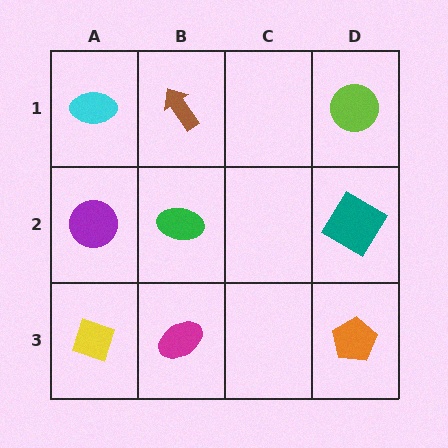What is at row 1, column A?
A cyan ellipse.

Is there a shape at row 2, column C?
No, that cell is empty.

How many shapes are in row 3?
3 shapes.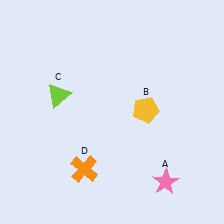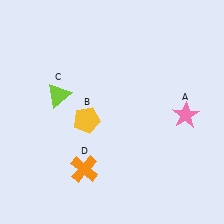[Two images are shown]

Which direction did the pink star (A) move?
The pink star (A) moved up.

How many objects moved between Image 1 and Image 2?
2 objects moved between the two images.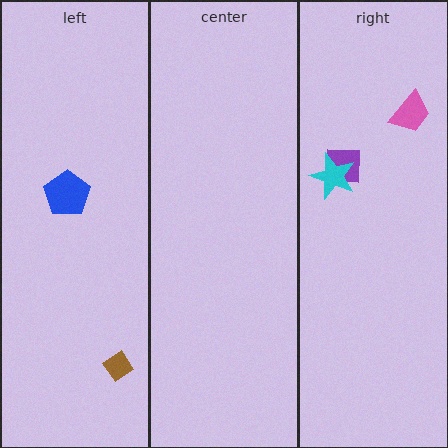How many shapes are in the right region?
3.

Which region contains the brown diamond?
The left region.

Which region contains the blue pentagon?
The left region.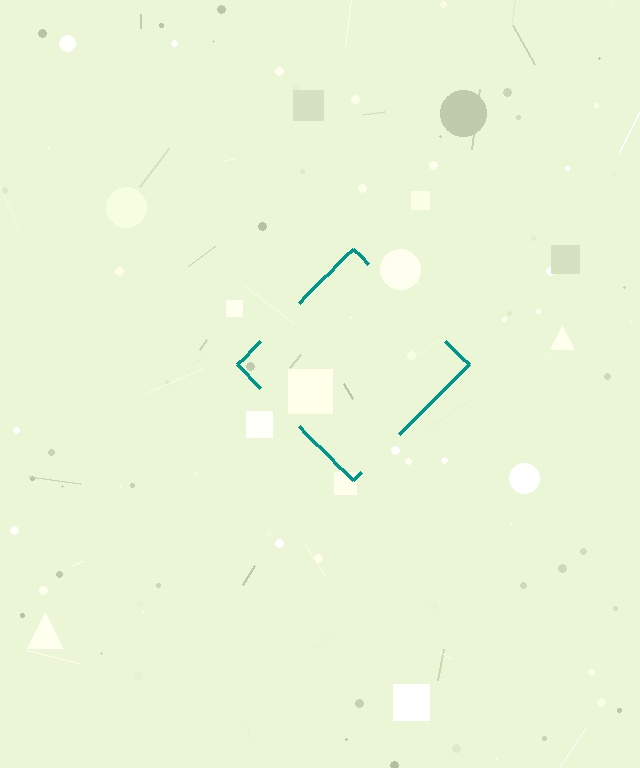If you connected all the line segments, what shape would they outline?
They would outline a diamond.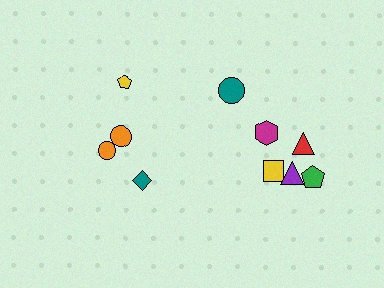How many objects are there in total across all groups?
There are 10 objects.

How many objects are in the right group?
There are 6 objects.